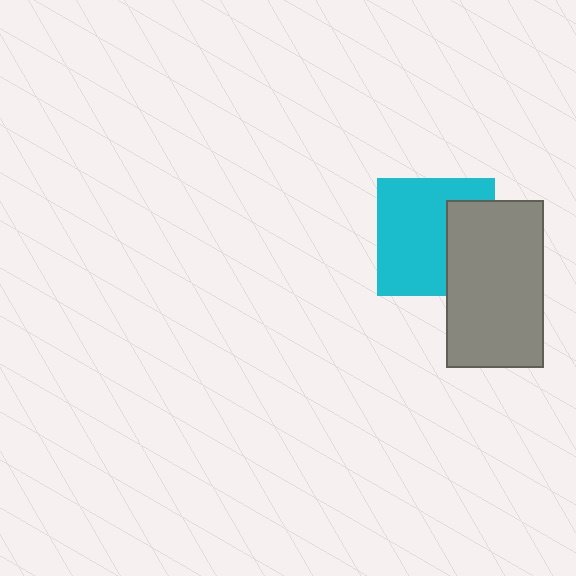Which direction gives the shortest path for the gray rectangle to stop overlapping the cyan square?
Moving right gives the shortest separation.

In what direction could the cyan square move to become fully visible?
The cyan square could move left. That would shift it out from behind the gray rectangle entirely.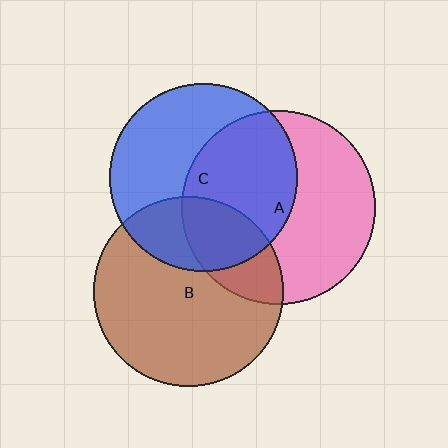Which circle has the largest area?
Circle A (pink).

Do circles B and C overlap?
Yes.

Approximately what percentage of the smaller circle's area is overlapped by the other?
Approximately 30%.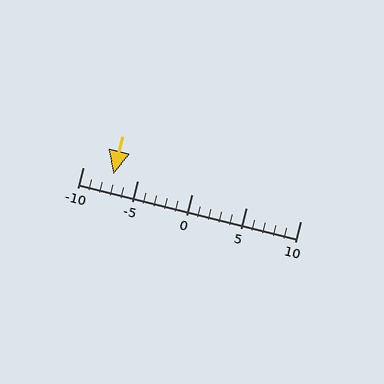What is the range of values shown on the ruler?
The ruler shows values from -10 to 10.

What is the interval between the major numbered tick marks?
The major tick marks are spaced 5 units apart.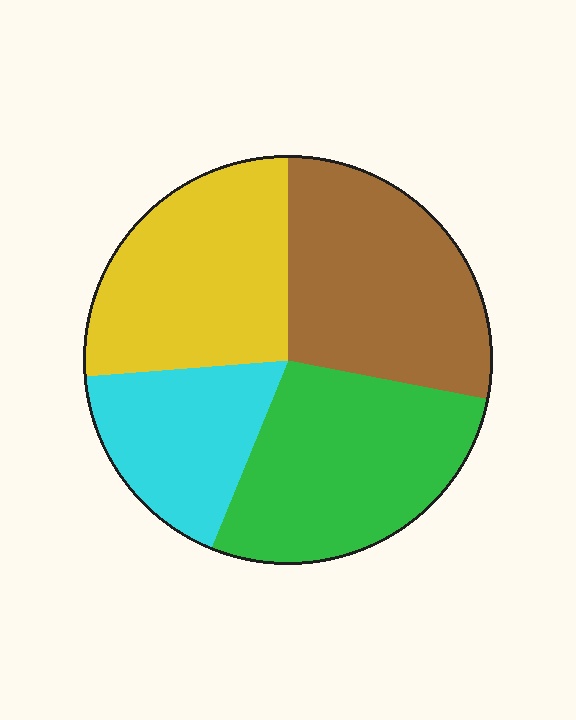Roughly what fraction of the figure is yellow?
Yellow covers 26% of the figure.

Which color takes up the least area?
Cyan, at roughly 20%.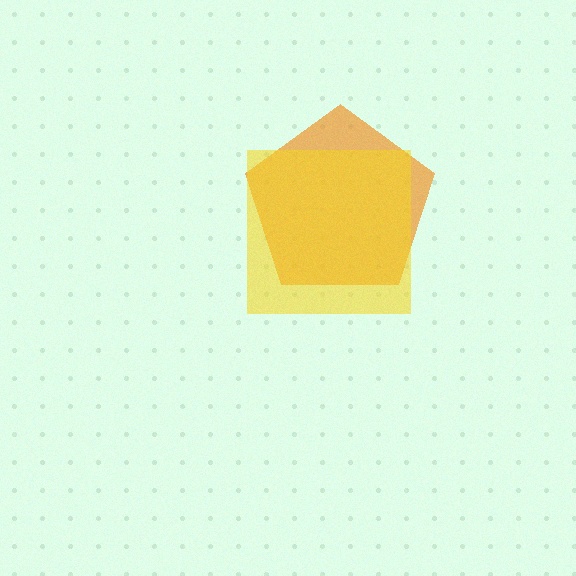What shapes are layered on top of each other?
The layered shapes are: an orange pentagon, a yellow square.